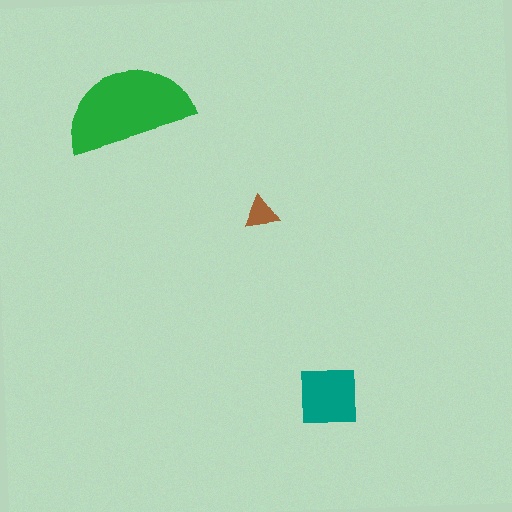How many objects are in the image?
There are 3 objects in the image.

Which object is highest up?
The green semicircle is topmost.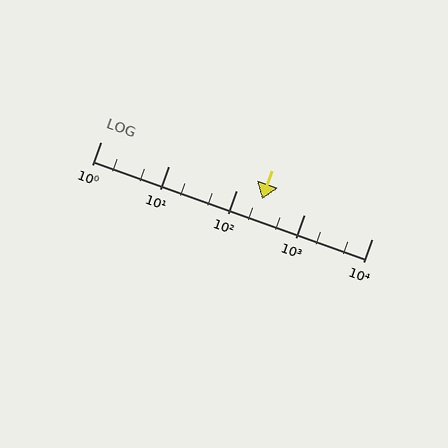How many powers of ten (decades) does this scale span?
The scale spans 4 decades, from 1 to 10000.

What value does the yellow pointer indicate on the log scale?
The pointer indicates approximately 240.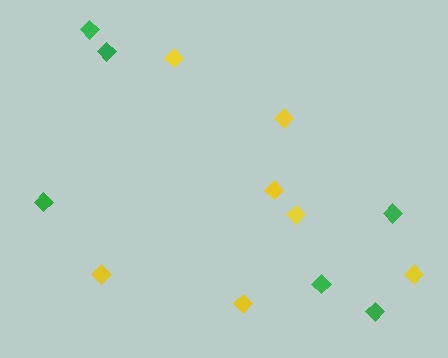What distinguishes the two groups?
There are 2 groups: one group of green diamonds (6) and one group of yellow diamonds (7).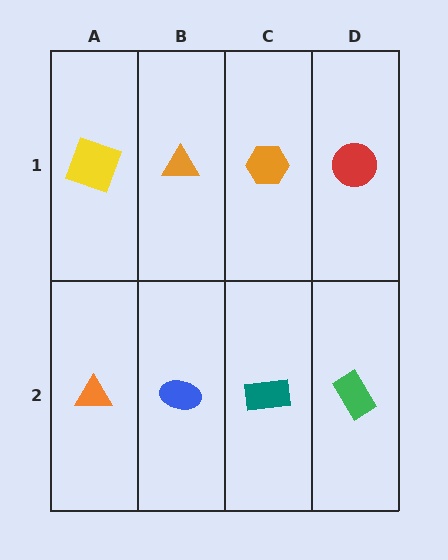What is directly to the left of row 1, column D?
An orange hexagon.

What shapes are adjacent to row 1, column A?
An orange triangle (row 2, column A), an orange triangle (row 1, column B).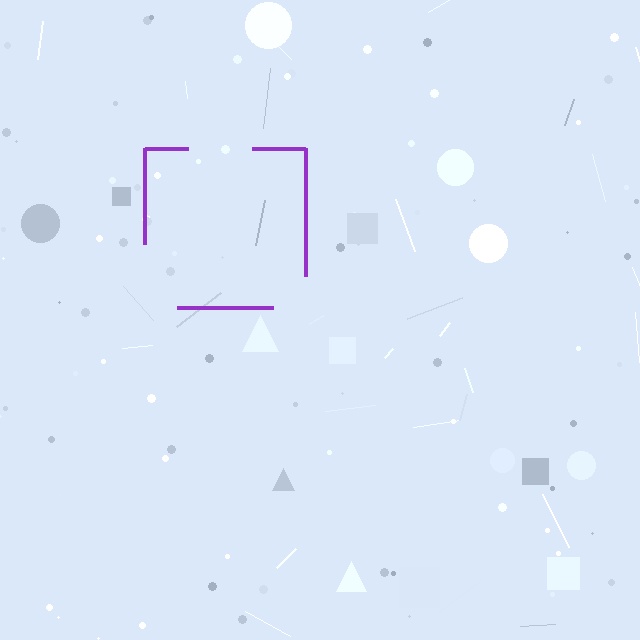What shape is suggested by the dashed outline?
The dashed outline suggests a square.